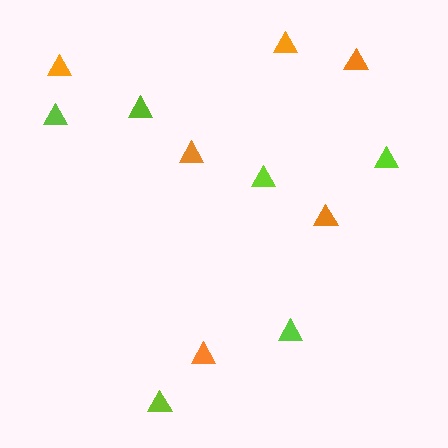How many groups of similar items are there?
There are 2 groups: one group of lime triangles (6) and one group of orange triangles (6).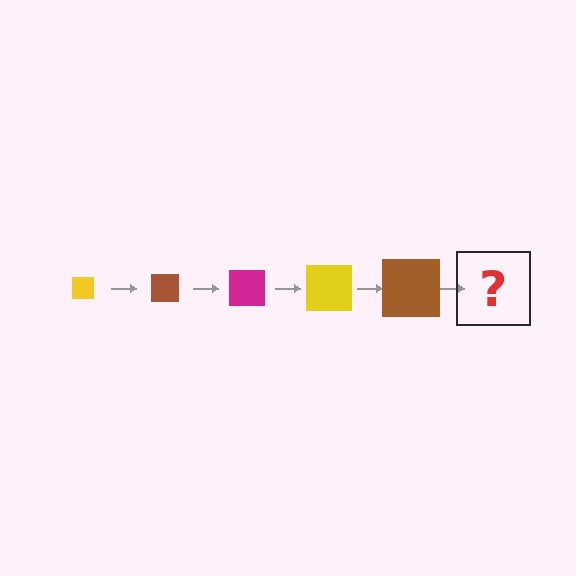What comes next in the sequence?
The next element should be a magenta square, larger than the previous one.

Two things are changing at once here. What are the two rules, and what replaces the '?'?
The two rules are that the square grows larger each step and the color cycles through yellow, brown, and magenta. The '?' should be a magenta square, larger than the previous one.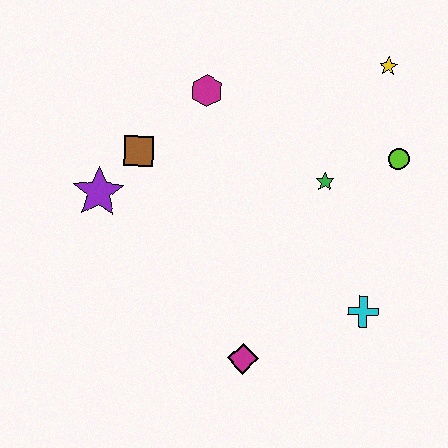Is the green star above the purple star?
Yes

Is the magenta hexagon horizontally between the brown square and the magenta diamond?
Yes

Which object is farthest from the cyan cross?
The purple star is farthest from the cyan cross.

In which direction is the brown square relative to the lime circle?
The brown square is to the left of the lime circle.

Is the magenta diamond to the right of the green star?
No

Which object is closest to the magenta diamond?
The cyan cross is closest to the magenta diamond.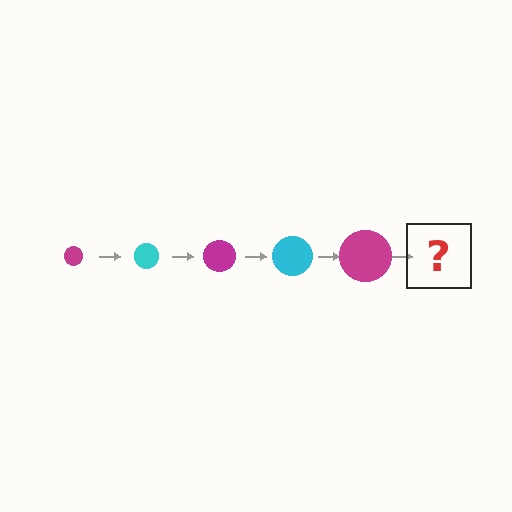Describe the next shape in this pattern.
It should be a cyan circle, larger than the previous one.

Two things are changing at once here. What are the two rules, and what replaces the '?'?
The two rules are that the circle grows larger each step and the color cycles through magenta and cyan. The '?' should be a cyan circle, larger than the previous one.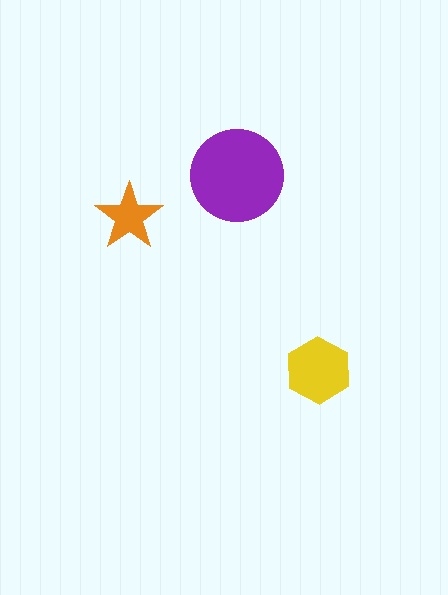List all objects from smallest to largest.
The orange star, the yellow hexagon, the purple circle.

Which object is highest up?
The purple circle is topmost.